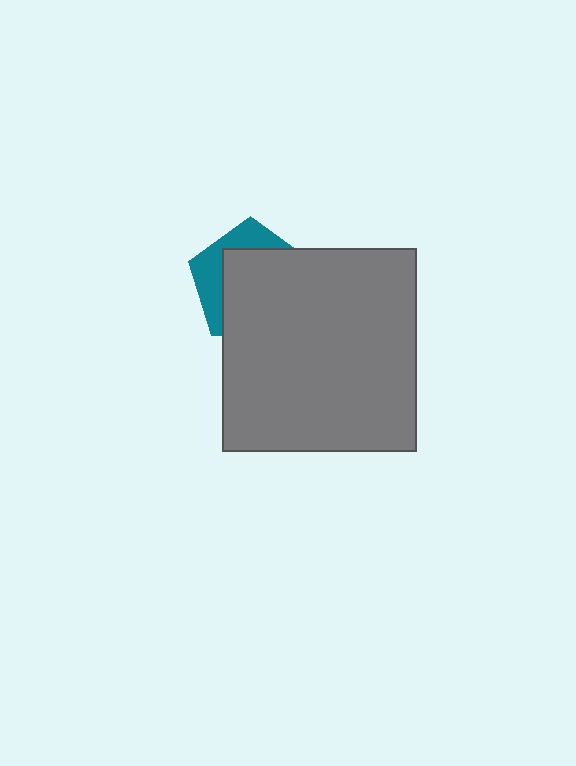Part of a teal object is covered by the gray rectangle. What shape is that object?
It is a pentagon.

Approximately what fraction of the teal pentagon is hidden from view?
Roughly 68% of the teal pentagon is hidden behind the gray rectangle.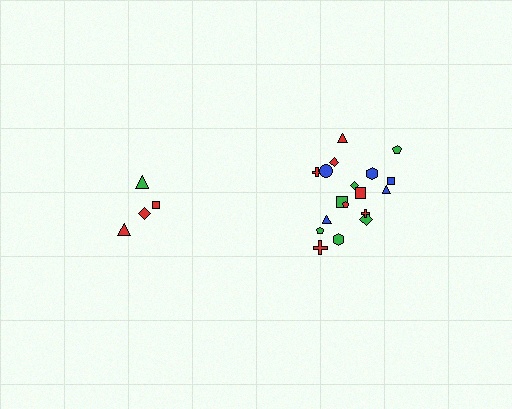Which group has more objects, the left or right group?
The right group.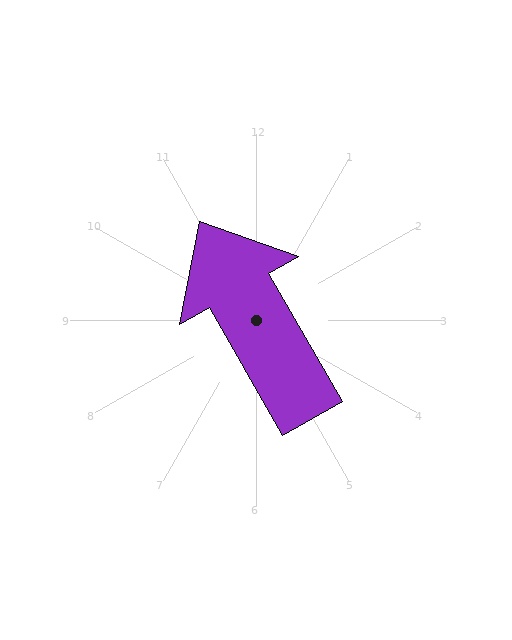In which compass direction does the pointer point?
Northwest.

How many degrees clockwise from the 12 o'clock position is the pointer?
Approximately 330 degrees.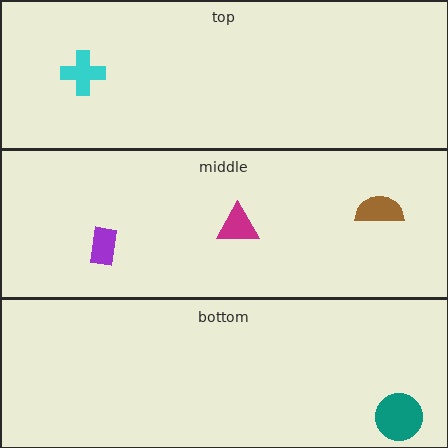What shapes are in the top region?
The cyan cross.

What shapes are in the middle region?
The purple rectangle, the brown semicircle, the magenta triangle.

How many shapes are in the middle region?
3.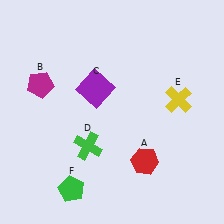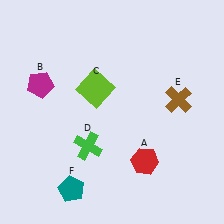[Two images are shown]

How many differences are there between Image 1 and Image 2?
There are 3 differences between the two images.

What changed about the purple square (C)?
In Image 1, C is purple. In Image 2, it changed to lime.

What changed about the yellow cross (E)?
In Image 1, E is yellow. In Image 2, it changed to brown.